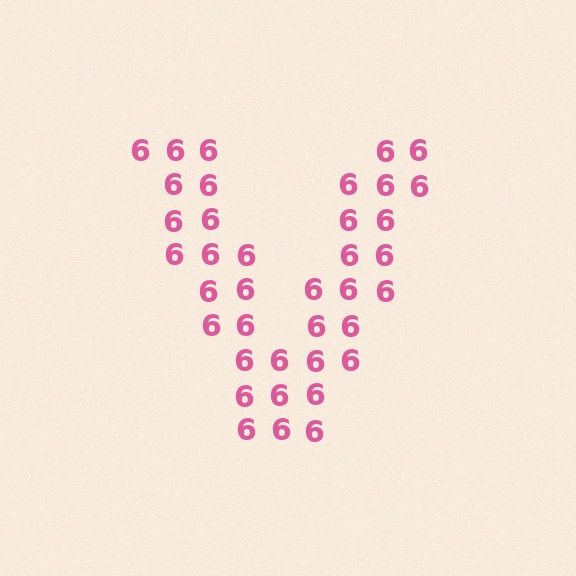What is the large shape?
The large shape is the letter V.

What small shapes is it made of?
It is made of small digit 6's.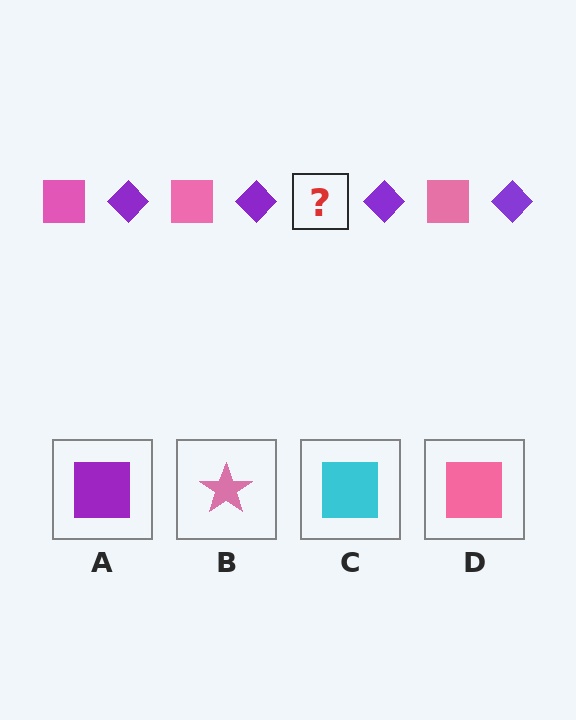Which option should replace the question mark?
Option D.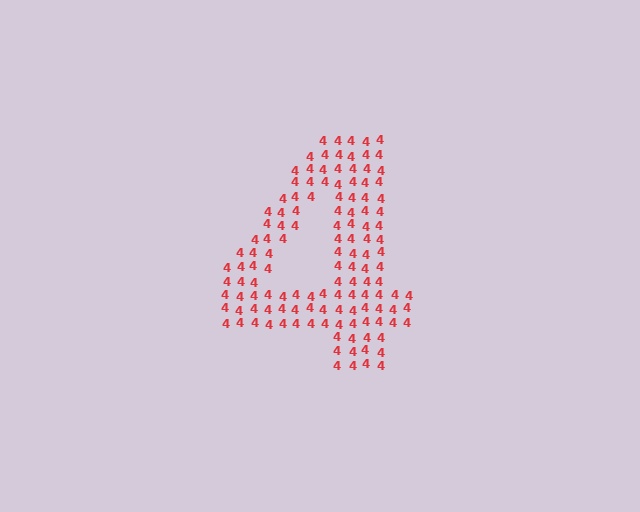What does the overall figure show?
The overall figure shows the digit 4.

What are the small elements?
The small elements are digit 4's.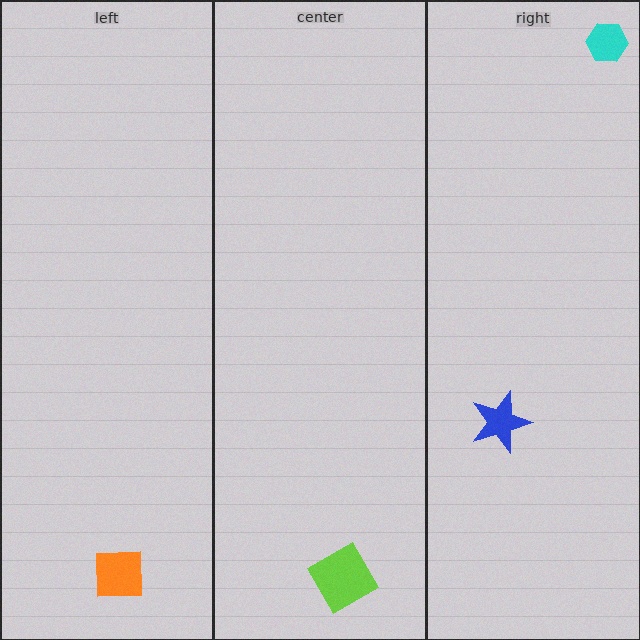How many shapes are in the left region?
1.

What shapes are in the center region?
The lime square.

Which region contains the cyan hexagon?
The right region.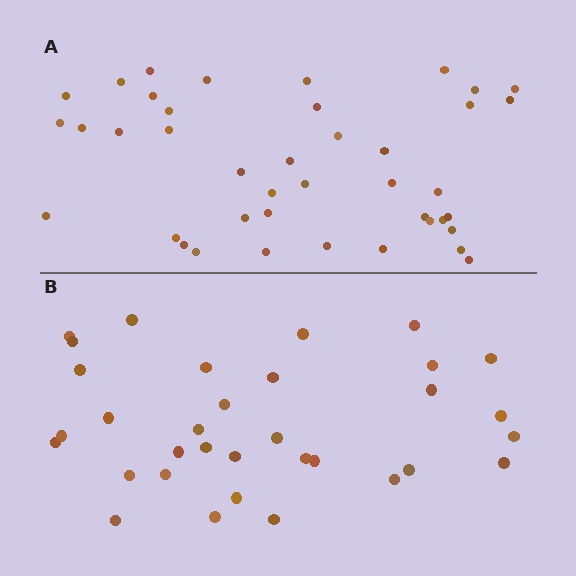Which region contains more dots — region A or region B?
Region A (the top region) has more dots.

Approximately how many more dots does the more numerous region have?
Region A has roughly 8 or so more dots than region B.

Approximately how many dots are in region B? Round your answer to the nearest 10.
About 30 dots. (The exact count is 33, which rounds to 30.)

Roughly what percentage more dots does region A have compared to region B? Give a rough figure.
About 25% more.